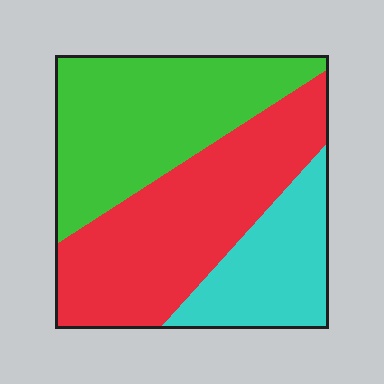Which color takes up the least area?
Cyan, at roughly 20%.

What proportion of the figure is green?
Green takes up between a quarter and a half of the figure.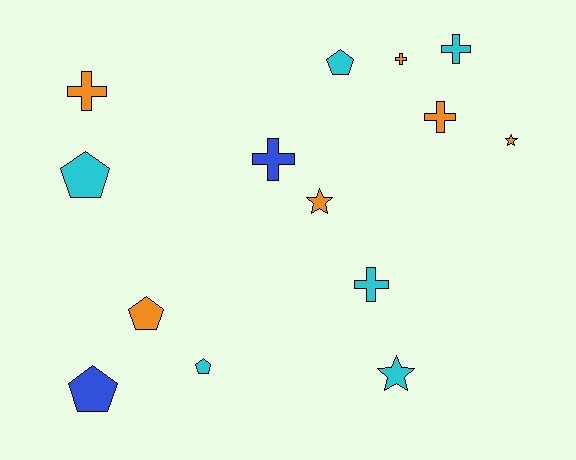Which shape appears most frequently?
Cross, with 6 objects.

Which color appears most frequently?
Cyan, with 6 objects.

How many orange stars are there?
There are 2 orange stars.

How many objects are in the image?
There are 14 objects.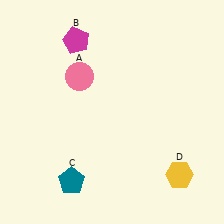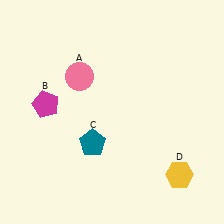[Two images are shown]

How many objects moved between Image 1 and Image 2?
2 objects moved between the two images.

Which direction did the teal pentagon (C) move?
The teal pentagon (C) moved up.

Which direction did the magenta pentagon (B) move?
The magenta pentagon (B) moved down.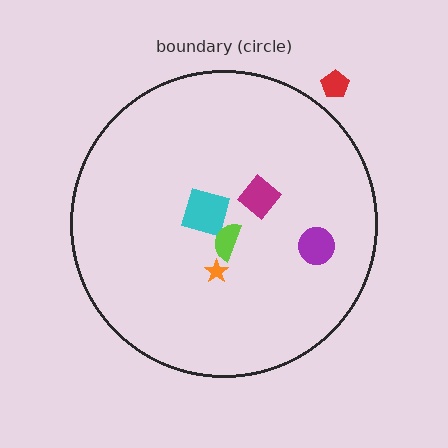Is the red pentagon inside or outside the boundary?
Outside.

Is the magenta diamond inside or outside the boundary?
Inside.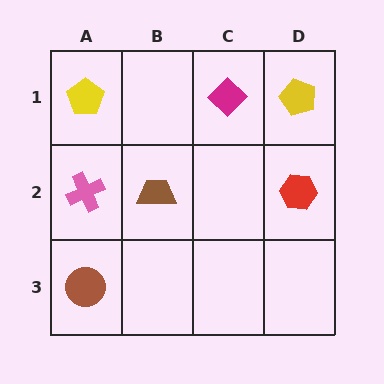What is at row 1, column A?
A yellow pentagon.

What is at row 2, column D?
A red hexagon.